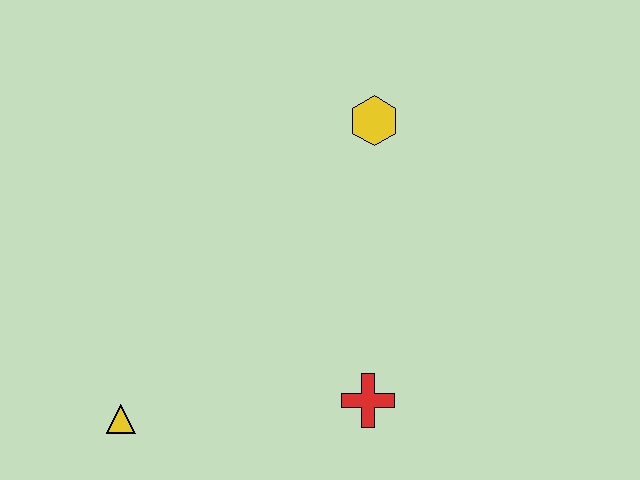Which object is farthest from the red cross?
The yellow hexagon is farthest from the red cross.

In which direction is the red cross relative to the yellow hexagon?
The red cross is below the yellow hexagon.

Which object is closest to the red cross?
The yellow triangle is closest to the red cross.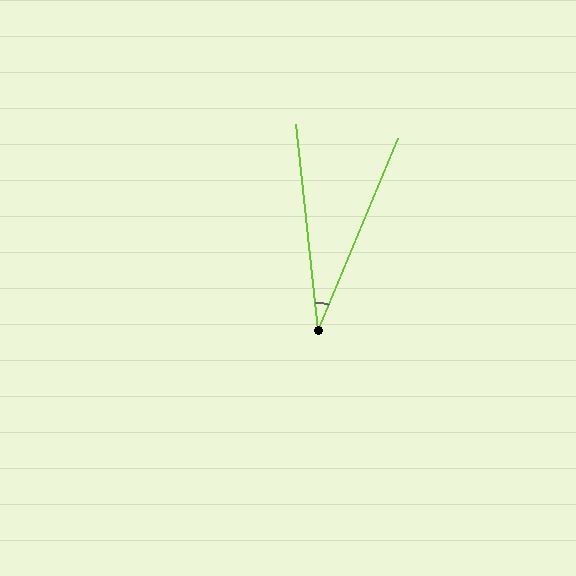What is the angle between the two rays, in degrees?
Approximately 29 degrees.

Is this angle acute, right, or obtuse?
It is acute.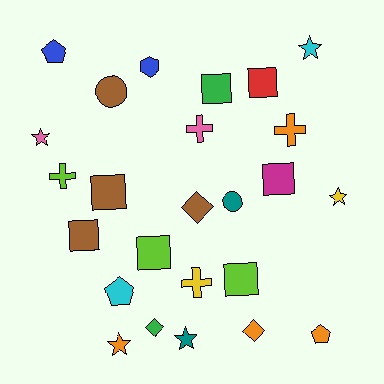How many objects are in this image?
There are 25 objects.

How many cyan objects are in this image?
There are 2 cyan objects.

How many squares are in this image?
There are 7 squares.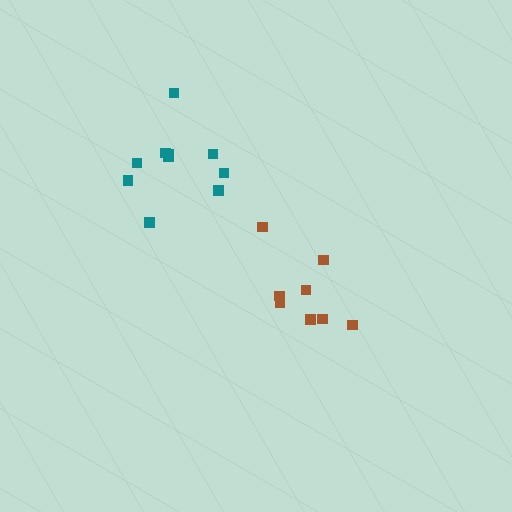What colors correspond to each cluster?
The clusters are colored: teal, brown.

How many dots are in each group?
Group 1: 10 dots, Group 2: 8 dots (18 total).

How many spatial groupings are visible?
There are 2 spatial groupings.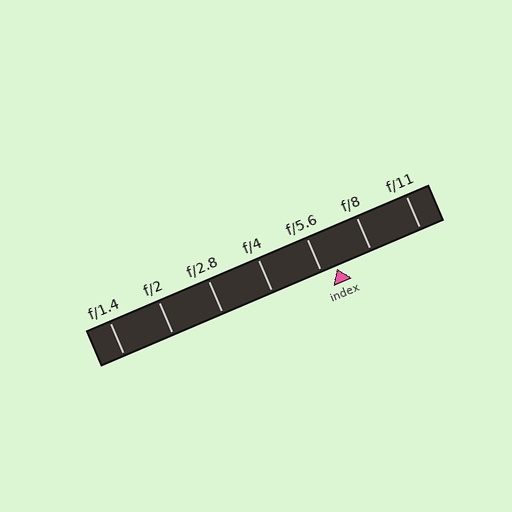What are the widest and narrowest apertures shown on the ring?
The widest aperture shown is f/1.4 and the narrowest is f/11.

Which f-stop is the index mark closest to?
The index mark is closest to f/5.6.